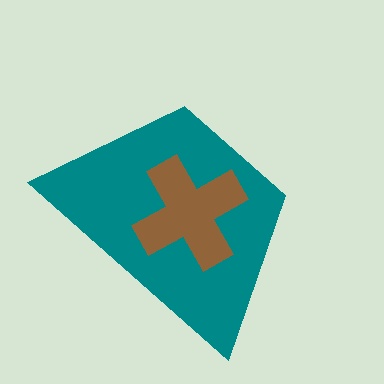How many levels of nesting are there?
2.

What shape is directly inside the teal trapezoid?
The brown cross.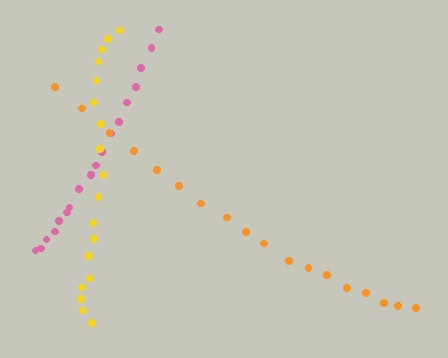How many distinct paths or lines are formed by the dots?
There are 3 distinct paths.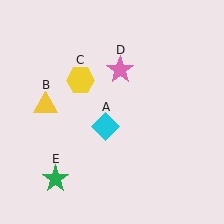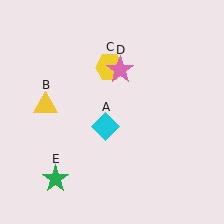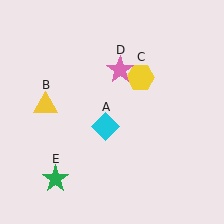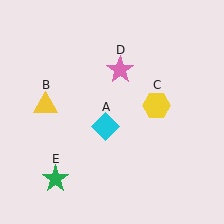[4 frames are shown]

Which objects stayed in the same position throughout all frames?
Cyan diamond (object A) and yellow triangle (object B) and pink star (object D) and green star (object E) remained stationary.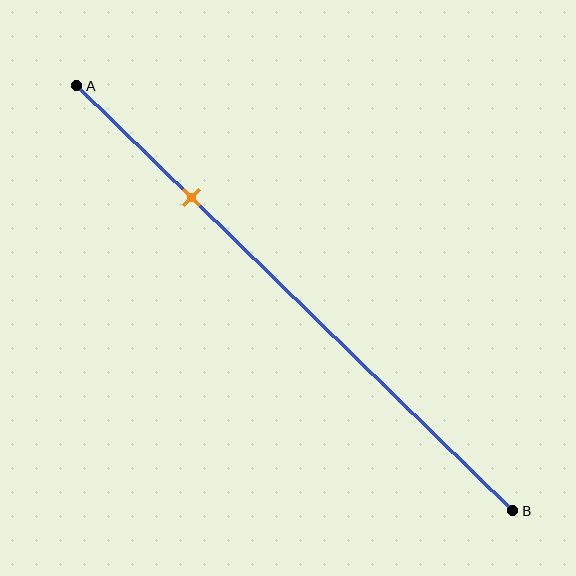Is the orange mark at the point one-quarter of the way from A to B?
Yes, the mark is approximately at the one-quarter point.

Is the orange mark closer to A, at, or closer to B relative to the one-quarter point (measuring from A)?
The orange mark is approximately at the one-quarter point of segment AB.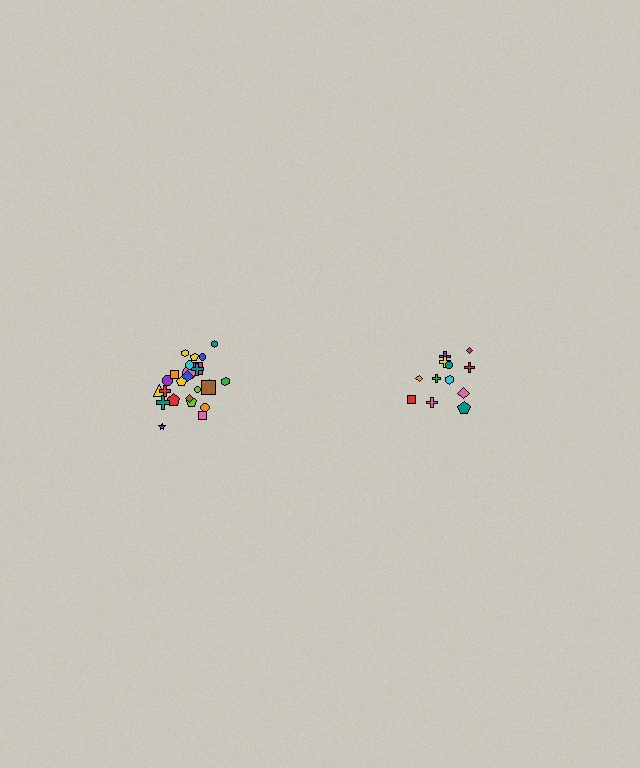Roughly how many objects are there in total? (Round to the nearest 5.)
Roughly 35 objects in total.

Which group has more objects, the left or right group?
The left group.